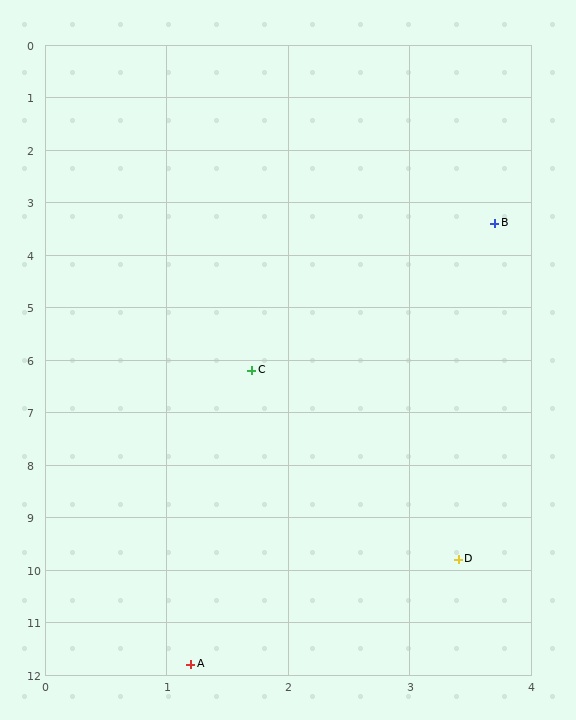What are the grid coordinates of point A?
Point A is at approximately (1.2, 11.8).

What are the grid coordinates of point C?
Point C is at approximately (1.7, 6.2).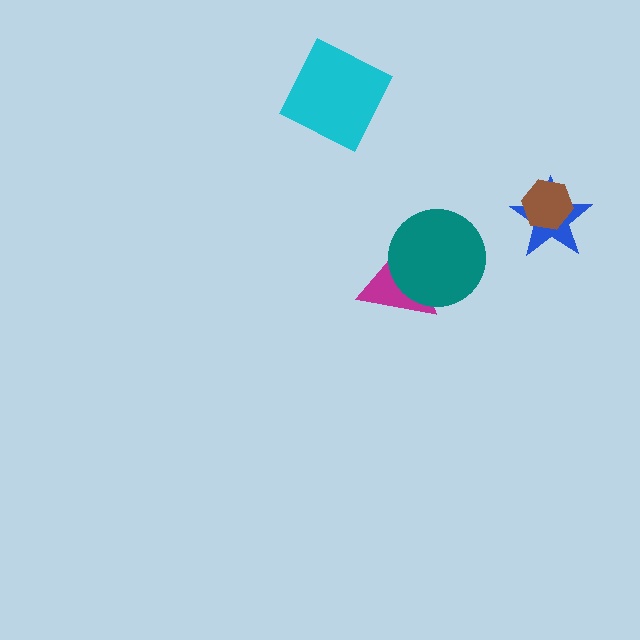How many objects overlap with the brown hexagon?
1 object overlaps with the brown hexagon.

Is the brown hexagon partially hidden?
No, no other shape covers it.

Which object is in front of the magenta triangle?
The teal circle is in front of the magenta triangle.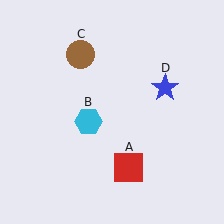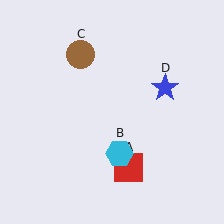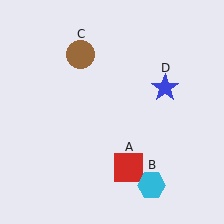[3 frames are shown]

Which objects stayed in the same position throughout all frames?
Red square (object A) and brown circle (object C) and blue star (object D) remained stationary.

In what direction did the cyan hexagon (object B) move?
The cyan hexagon (object B) moved down and to the right.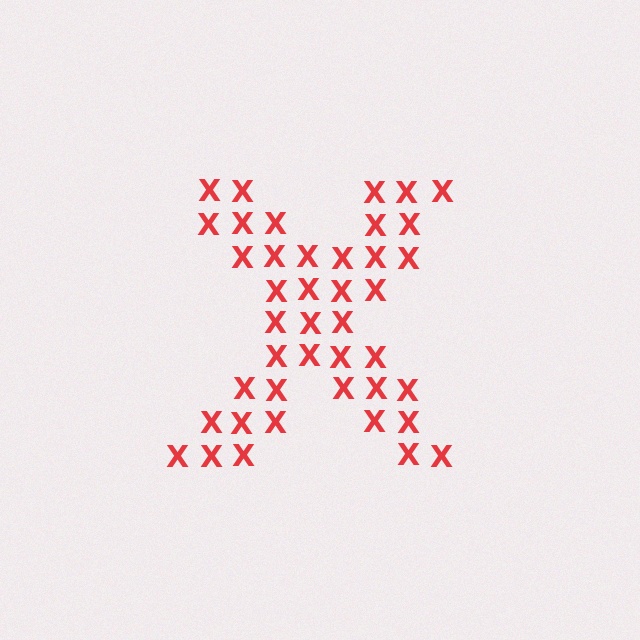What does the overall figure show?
The overall figure shows the letter X.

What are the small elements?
The small elements are letter X's.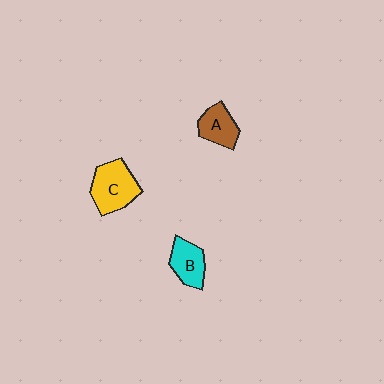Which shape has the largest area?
Shape C (yellow).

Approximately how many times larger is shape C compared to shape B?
Approximately 1.5 times.